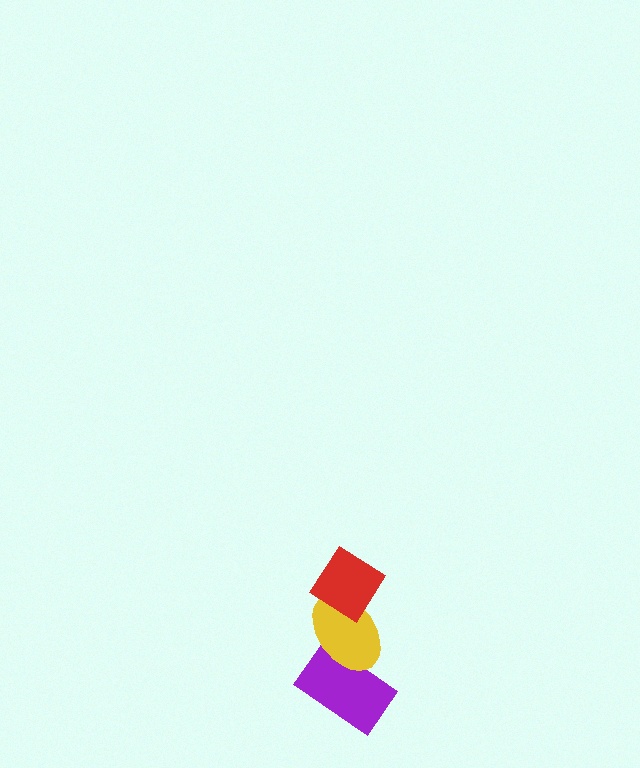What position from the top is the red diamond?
The red diamond is 1st from the top.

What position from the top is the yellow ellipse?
The yellow ellipse is 2nd from the top.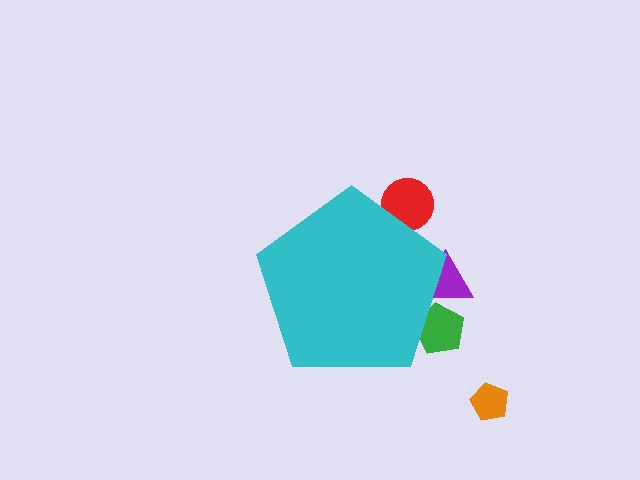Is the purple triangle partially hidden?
Yes, the purple triangle is partially hidden behind the cyan pentagon.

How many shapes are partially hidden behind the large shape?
3 shapes are partially hidden.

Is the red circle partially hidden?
Yes, the red circle is partially hidden behind the cyan pentagon.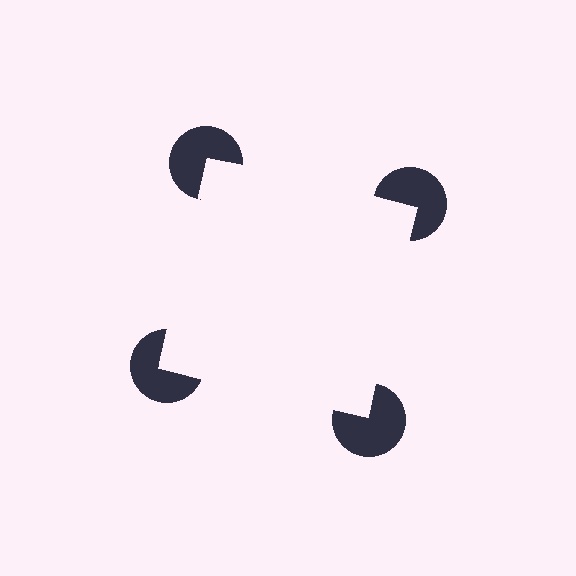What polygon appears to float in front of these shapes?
An illusory square — its edges are inferred from the aligned wedge cuts in the pac-man discs, not physically drawn.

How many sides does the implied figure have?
4 sides.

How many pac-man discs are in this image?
There are 4 — one at each vertex of the illusory square.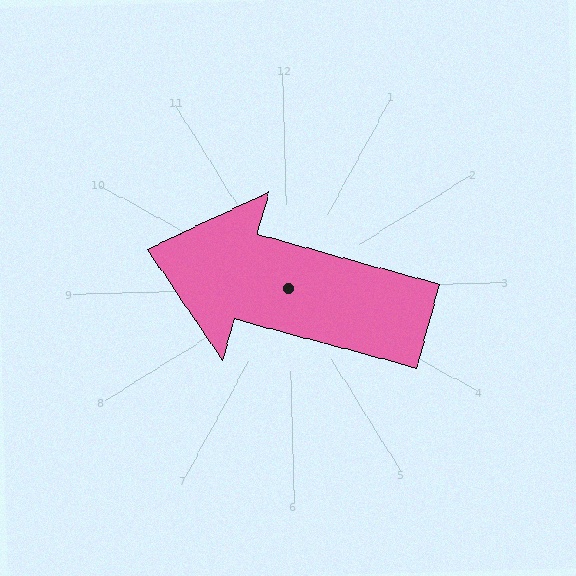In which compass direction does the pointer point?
West.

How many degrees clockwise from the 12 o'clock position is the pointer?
Approximately 287 degrees.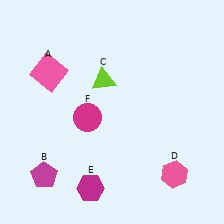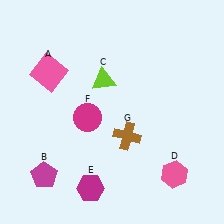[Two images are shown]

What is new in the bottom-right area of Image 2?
A brown cross (G) was added in the bottom-right area of Image 2.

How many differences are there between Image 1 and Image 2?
There is 1 difference between the two images.